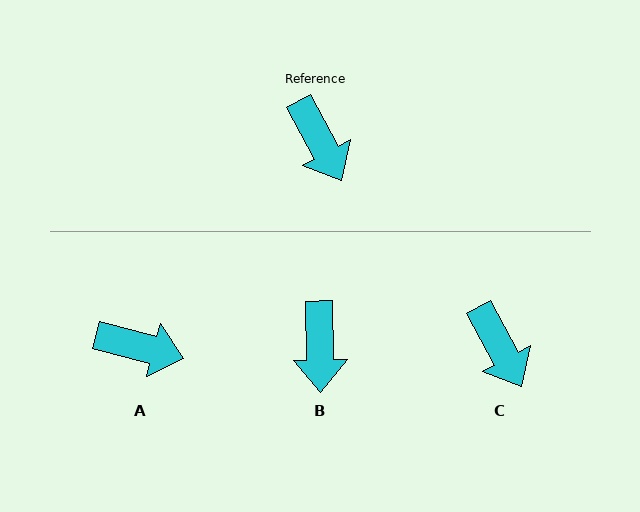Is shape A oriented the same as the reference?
No, it is off by about 47 degrees.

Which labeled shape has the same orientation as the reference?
C.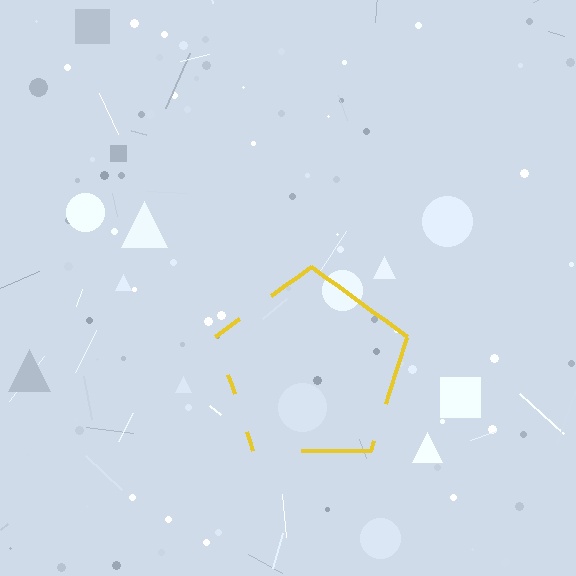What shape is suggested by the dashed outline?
The dashed outline suggests a pentagon.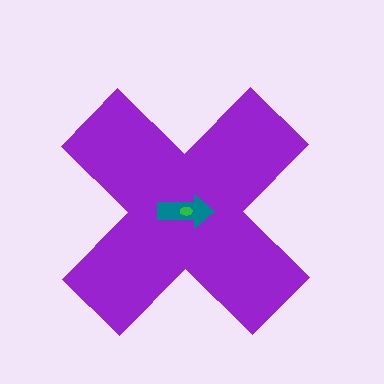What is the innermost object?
The green ellipse.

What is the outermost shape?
The purple cross.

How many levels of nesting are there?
3.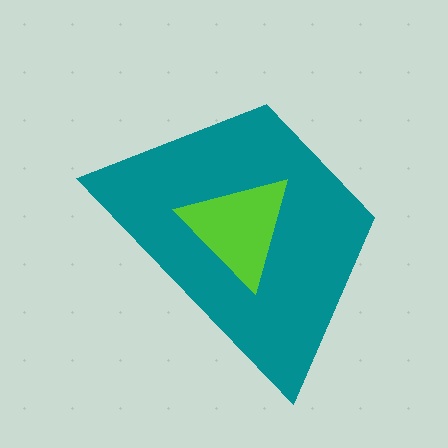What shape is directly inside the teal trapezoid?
The lime triangle.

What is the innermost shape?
The lime triangle.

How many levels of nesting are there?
2.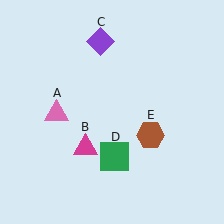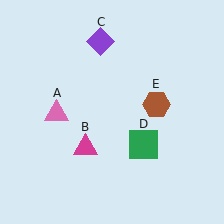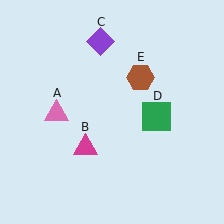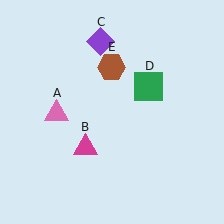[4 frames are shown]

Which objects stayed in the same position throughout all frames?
Pink triangle (object A) and magenta triangle (object B) and purple diamond (object C) remained stationary.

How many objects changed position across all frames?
2 objects changed position: green square (object D), brown hexagon (object E).